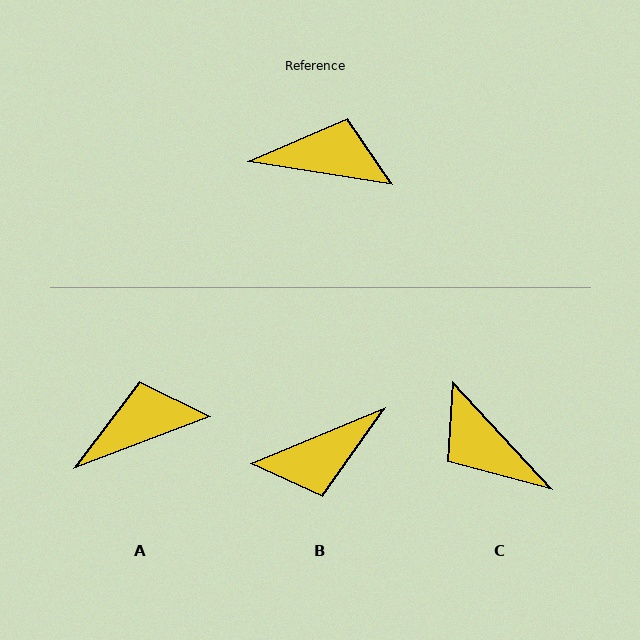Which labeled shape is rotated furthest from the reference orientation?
B, about 149 degrees away.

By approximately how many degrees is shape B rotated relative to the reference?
Approximately 149 degrees clockwise.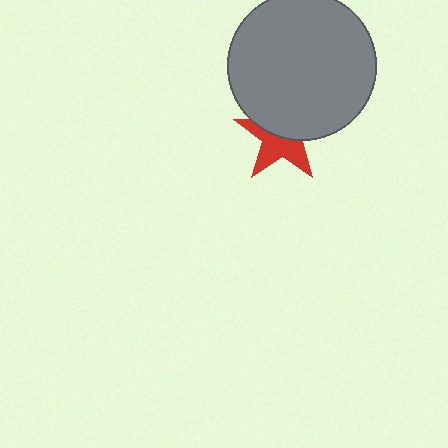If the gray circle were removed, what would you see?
You would see the complete red star.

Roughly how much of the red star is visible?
About half of it is visible (roughly 51%).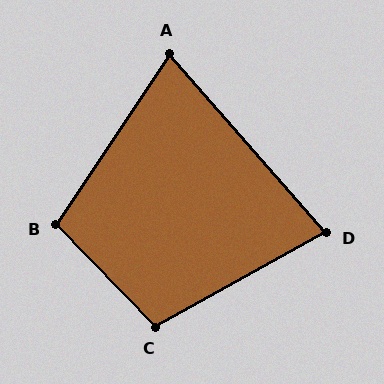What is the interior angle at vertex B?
Approximately 102 degrees (obtuse).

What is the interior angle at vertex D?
Approximately 78 degrees (acute).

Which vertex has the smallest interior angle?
A, at approximately 75 degrees.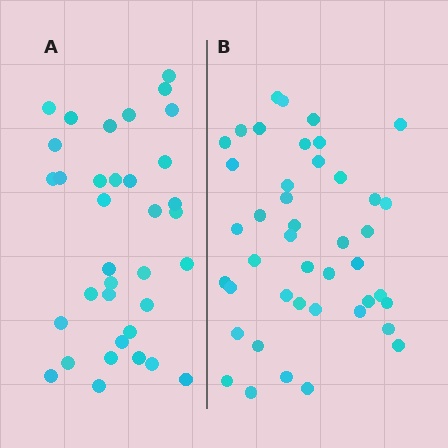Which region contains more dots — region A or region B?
Region B (the right region) has more dots.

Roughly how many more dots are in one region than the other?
Region B has roughly 8 or so more dots than region A.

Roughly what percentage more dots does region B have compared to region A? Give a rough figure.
About 25% more.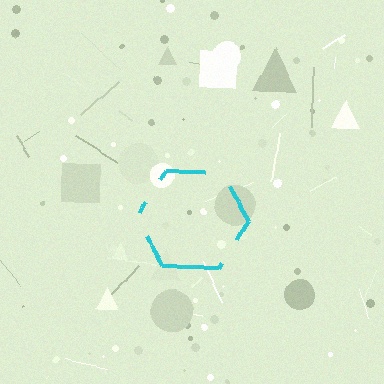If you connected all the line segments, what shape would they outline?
They would outline a hexagon.